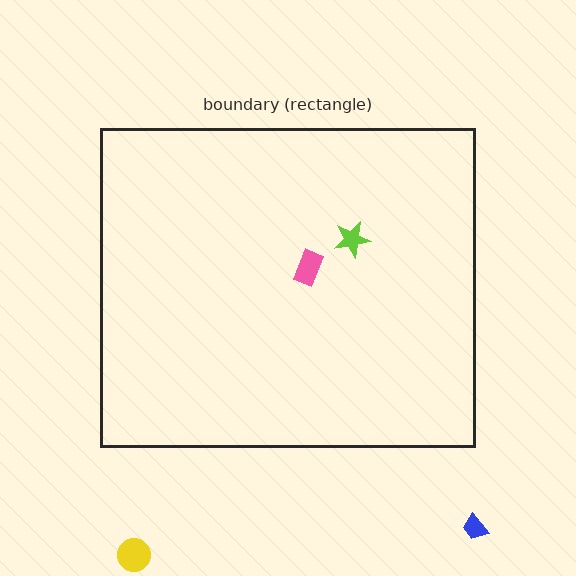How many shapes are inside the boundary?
2 inside, 2 outside.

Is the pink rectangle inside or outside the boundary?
Inside.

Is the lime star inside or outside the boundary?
Inside.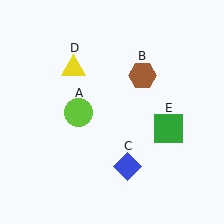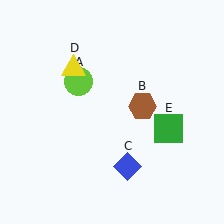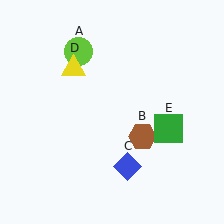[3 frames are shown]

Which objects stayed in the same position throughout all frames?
Blue diamond (object C) and yellow triangle (object D) and green square (object E) remained stationary.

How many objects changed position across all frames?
2 objects changed position: lime circle (object A), brown hexagon (object B).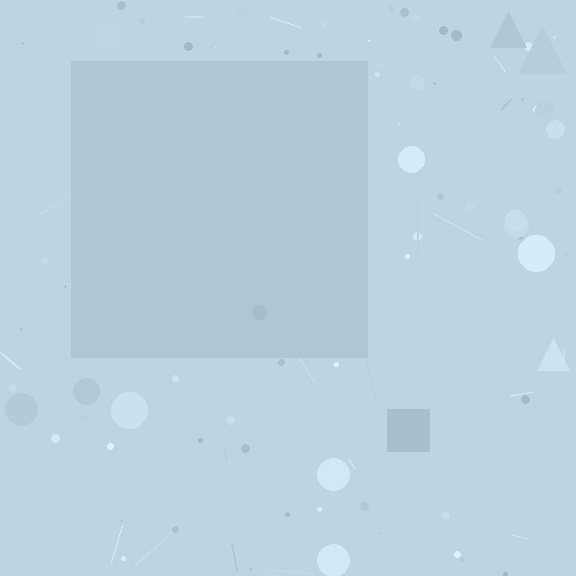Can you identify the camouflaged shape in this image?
The camouflaged shape is a square.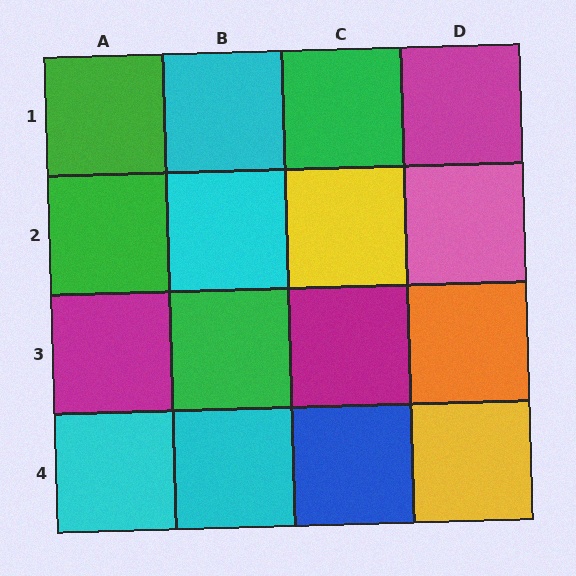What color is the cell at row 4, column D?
Yellow.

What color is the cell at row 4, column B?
Cyan.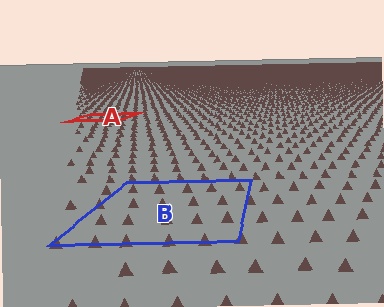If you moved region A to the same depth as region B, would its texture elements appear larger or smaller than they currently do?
They would appear larger. At a closer depth, the same texture elements are projected at a bigger on-screen size.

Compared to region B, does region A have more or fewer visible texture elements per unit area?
Region A has more texture elements per unit area — they are packed more densely because it is farther away.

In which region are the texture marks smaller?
The texture marks are smaller in region A, because it is farther away.